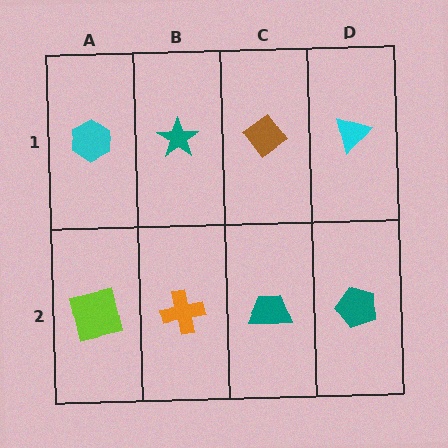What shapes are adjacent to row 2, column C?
A brown diamond (row 1, column C), an orange cross (row 2, column B), a teal pentagon (row 2, column D).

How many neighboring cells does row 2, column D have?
2.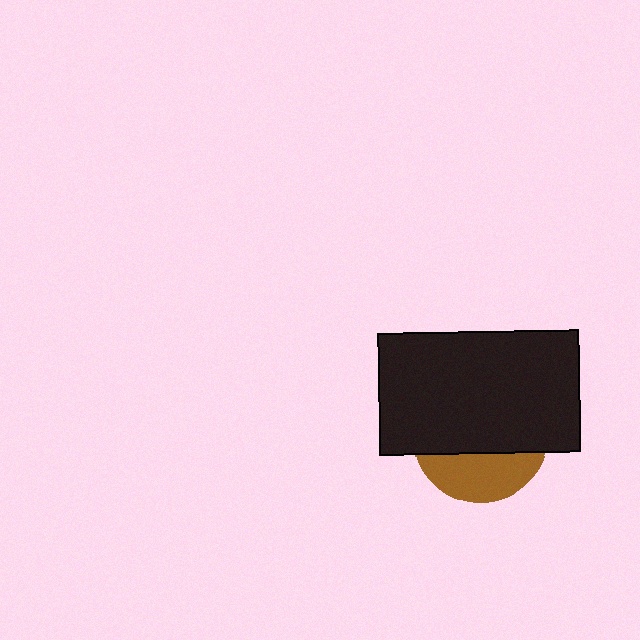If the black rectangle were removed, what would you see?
You would see the complete brown circle.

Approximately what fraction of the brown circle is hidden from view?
Roughly 68% of the brown circle is hidden behind the black rectangle.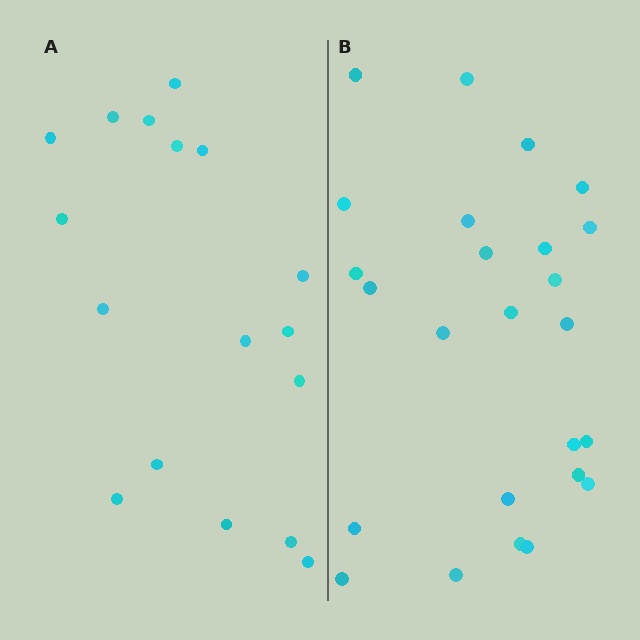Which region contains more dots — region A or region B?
Region B (the right region) has more dots.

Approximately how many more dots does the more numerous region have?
Region B has roughly 8 or so more dots than region A.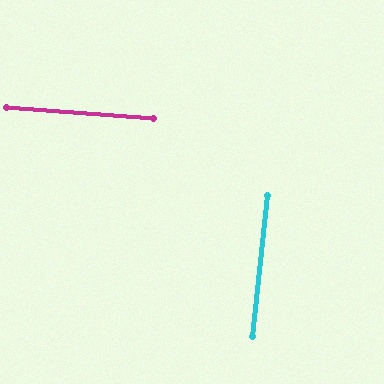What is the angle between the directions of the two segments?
Approximately 88 degrees.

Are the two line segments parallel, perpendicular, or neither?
Perpendicular — they meet at approximately 88°.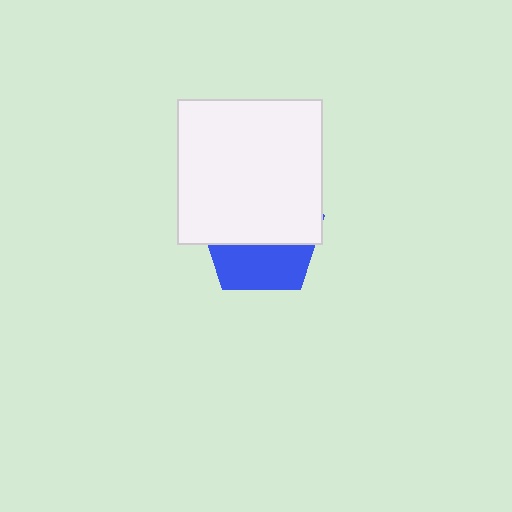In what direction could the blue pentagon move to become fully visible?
The blue pentagon could move down. That would shift it out from behind the white square entirely.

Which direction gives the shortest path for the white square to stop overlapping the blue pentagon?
Moving up gives the shortest separation.